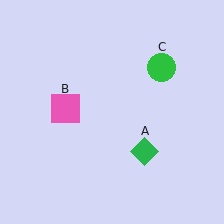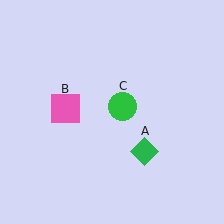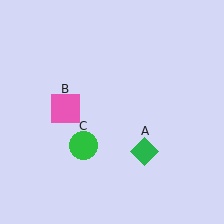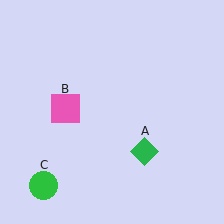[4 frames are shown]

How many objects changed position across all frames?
1 object changed position: green circle (object C).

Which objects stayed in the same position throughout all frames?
Green diamond (object A) and pink square (object B) remained stationary.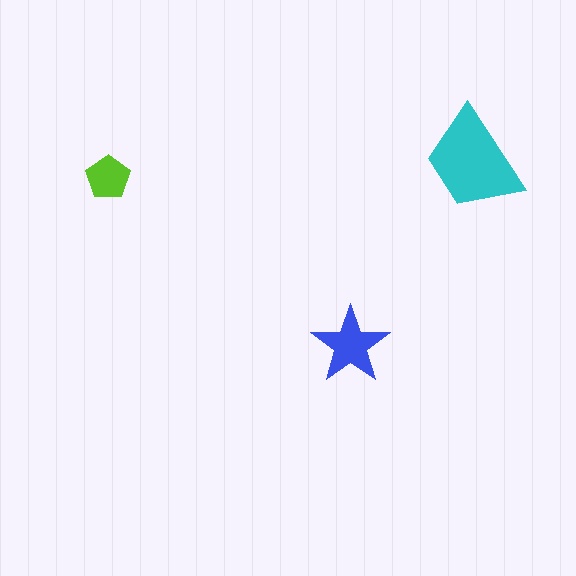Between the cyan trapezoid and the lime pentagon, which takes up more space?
The cyan trapezoid.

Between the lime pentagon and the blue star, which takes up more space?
The blue star.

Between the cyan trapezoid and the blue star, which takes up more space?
The cyan trapezoid.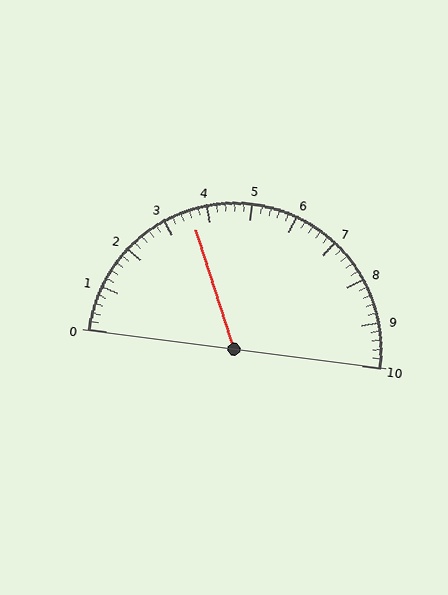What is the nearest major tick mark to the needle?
The nearest major tick mark is 4.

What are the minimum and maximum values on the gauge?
The gauge ranges from 0 to 10.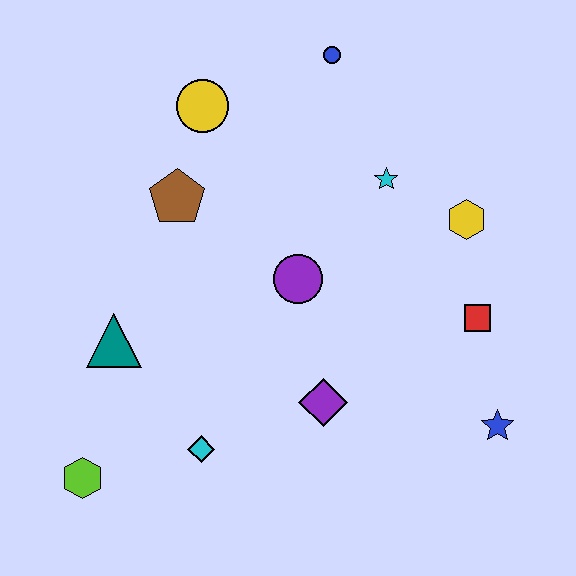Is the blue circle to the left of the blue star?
Yes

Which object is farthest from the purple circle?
The lime hexagon is farthest from the purple circle.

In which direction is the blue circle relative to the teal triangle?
The blue circle is above the teal triangle.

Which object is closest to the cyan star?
The yellow hexagon is closest to the cyan star.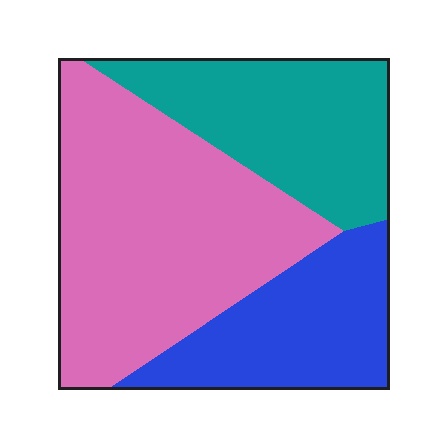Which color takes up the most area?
Pink, at roughly 50%.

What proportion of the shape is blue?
Blue covers 24% of the shape.